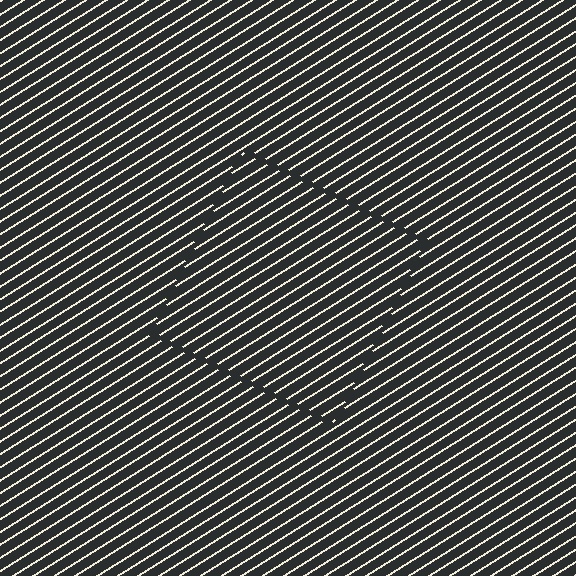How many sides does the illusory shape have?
4 sides — the line-ends trace a square.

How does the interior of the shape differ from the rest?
The interior of the shape contains the same grating, shifted by half a period — the contour is defined by the phase discontinuity where line-ends from the inner and outer gratings abut.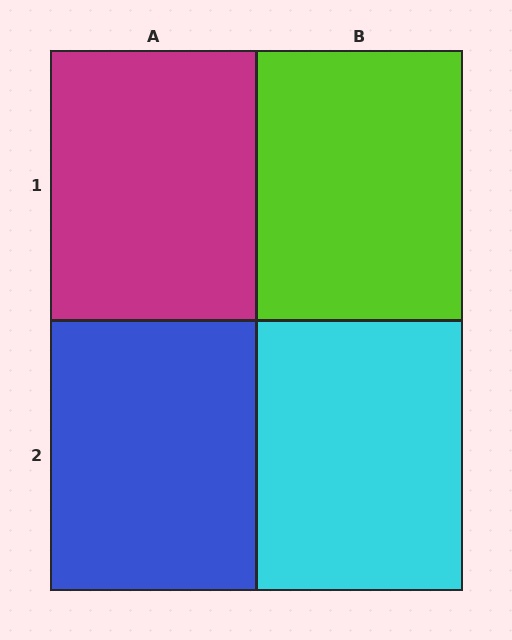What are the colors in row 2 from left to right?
Blue, cyan.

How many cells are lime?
1 cell is lime.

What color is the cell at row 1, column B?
Lime.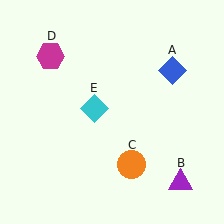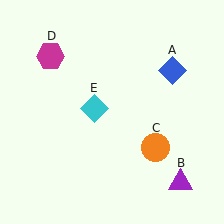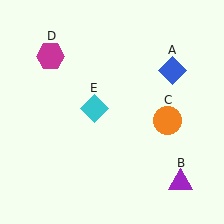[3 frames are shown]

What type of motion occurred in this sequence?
The orange circle (object C) rotated counterclockwise around the center of the scene.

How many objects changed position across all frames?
1 object changed position: orange circle (object C).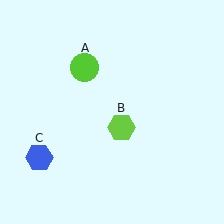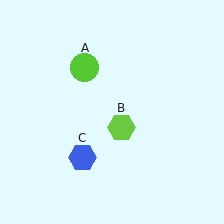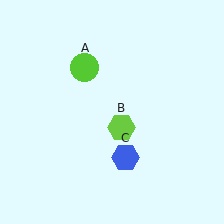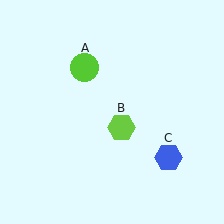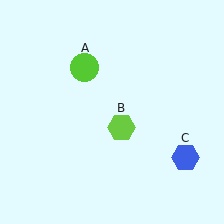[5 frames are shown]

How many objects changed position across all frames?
1 object changed position: blue hexagon (object C).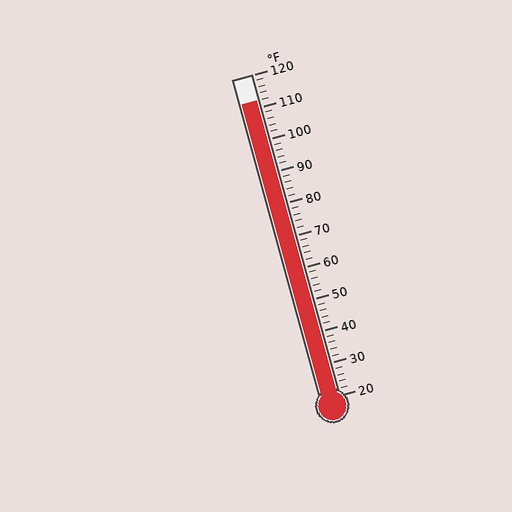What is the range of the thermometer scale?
The thermometer scale ranges from 20°F to 120°F.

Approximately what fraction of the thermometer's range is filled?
The thermometer is filled to approximately 90% of its range.